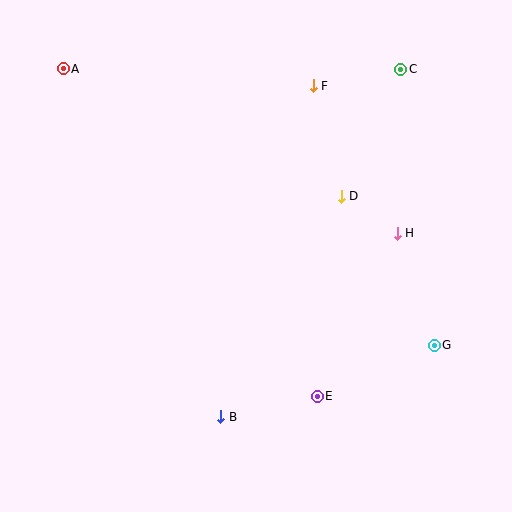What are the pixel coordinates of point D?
Point D is at (341, 196).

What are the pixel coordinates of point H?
Point H is at (397, 233).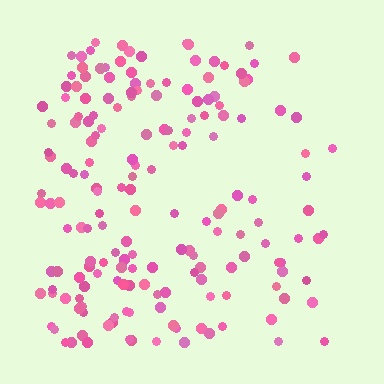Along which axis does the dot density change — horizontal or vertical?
Horizontal.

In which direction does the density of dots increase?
From right to left, with the left side densest.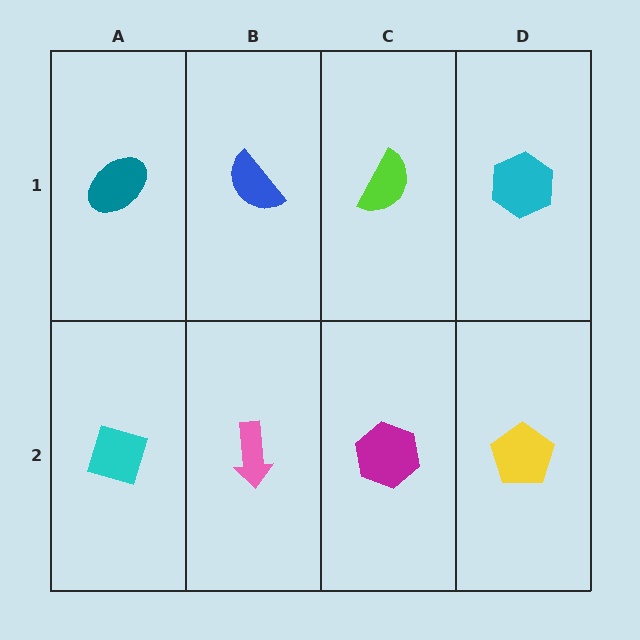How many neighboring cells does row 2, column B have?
3.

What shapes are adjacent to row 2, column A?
A teal ellipse (row 1, column A), a pink arrow (row 2, column B).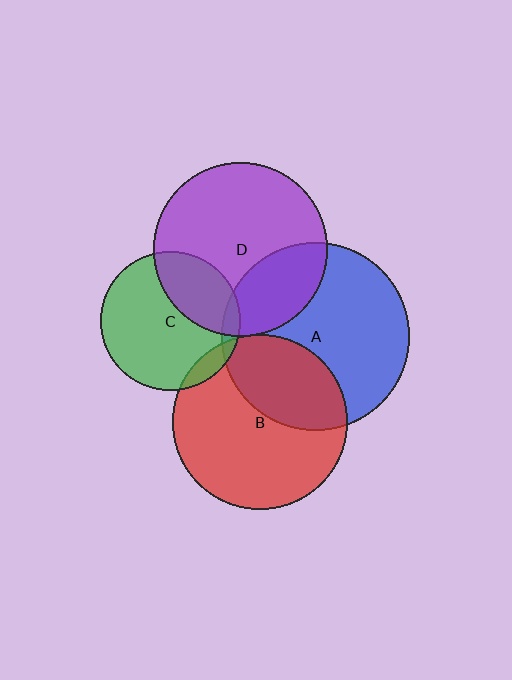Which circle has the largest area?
Circle A (blue).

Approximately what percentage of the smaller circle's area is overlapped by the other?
Approximately 5%.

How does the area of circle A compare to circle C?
Approximately 1.8 times.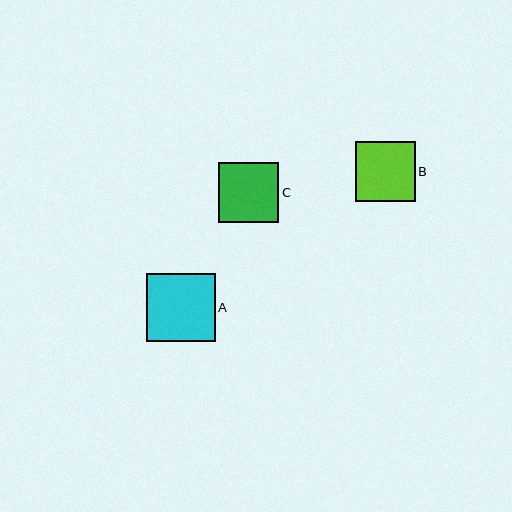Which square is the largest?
Square A is the largest with a size of approximately 68 pixels.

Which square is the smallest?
Square C is the smallest with a size of approximately 60 pixels.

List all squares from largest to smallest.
From largest to smallest: A, B, C.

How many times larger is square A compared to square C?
Square A is approximately 1.1 times the size of square C.